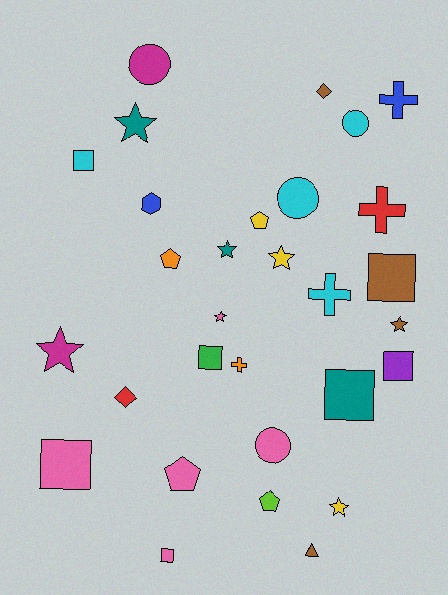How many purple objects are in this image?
There is 1 purple object.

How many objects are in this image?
There are 30 objects.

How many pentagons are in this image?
There are 4 pentagons.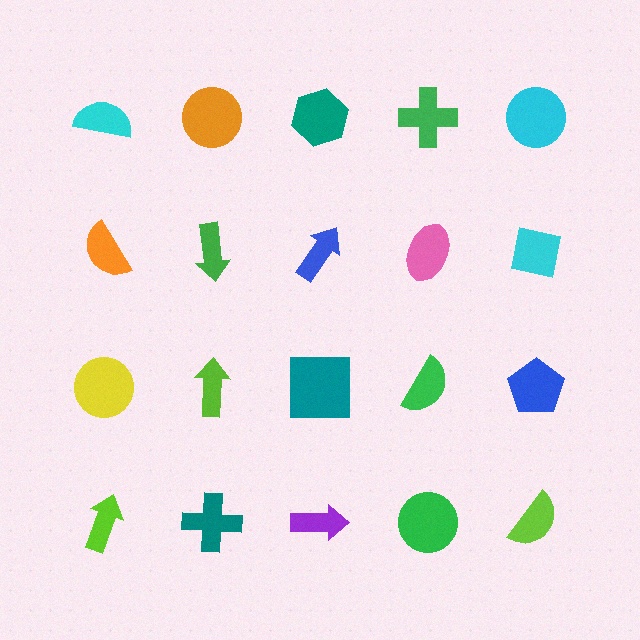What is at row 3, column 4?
A green semicircle.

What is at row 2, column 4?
A pink ellipse.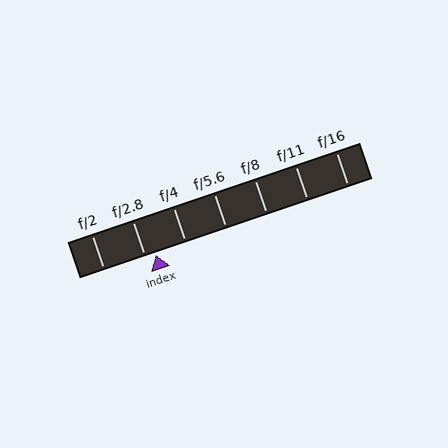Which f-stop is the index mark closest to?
The index mark is closest to f/2.8.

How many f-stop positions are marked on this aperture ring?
There are 7 f-stop positions marked.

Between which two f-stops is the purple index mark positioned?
The index mark is between f/2.8 and f/4.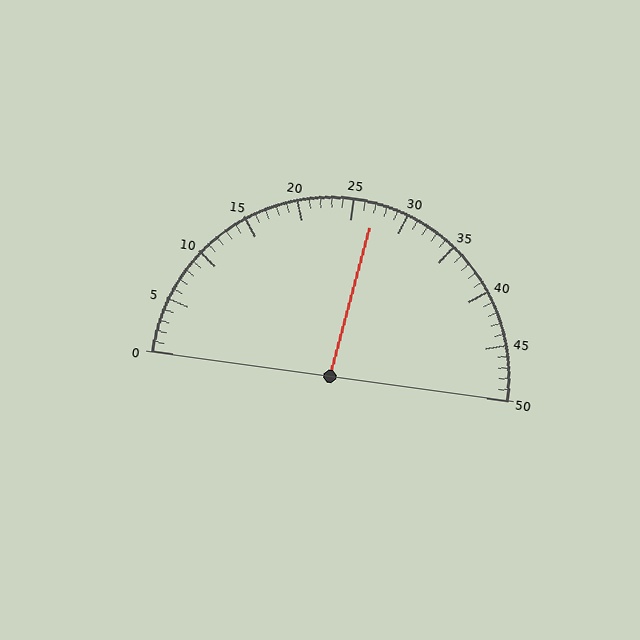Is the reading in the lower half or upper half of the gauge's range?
The reading is in the upper half of the range (0 to 50).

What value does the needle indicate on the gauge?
The needle indicates approximately 27.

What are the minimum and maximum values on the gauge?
The gauge ranges from 0 to 50.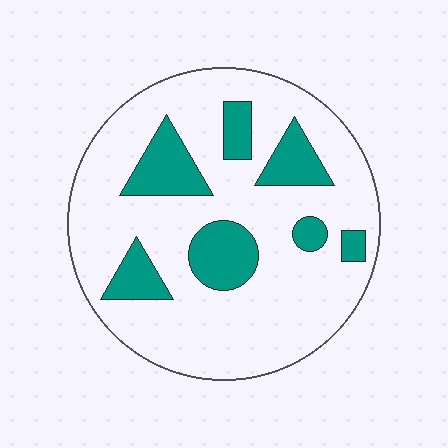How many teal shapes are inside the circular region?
7.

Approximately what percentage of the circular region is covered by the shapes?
Approximately 20%.